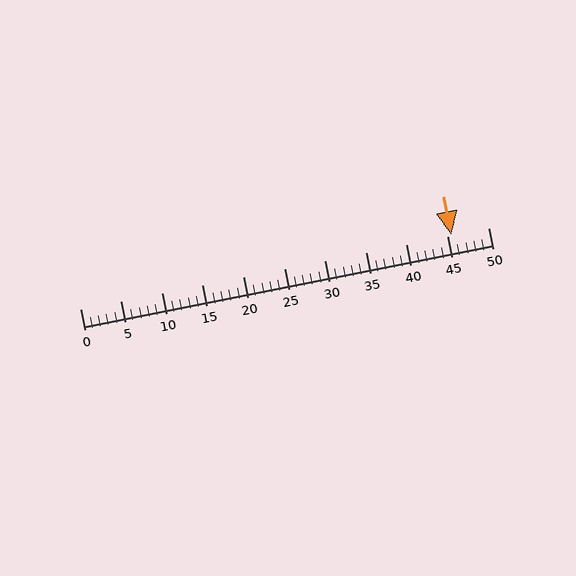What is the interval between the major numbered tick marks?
The major tick marks are spaced 5 units apart.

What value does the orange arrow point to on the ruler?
The orange arrow points to approximately 46.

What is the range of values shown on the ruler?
The ruler shows values from 0 to 50.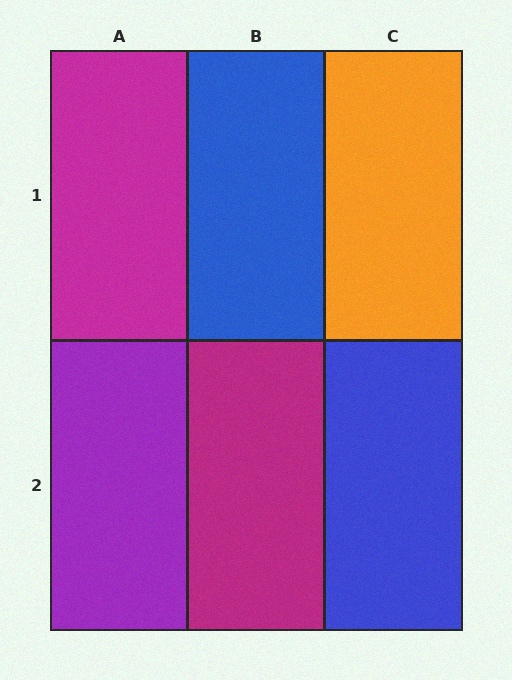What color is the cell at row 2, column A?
Purple.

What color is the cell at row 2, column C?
Blue.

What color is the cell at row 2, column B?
Magenta.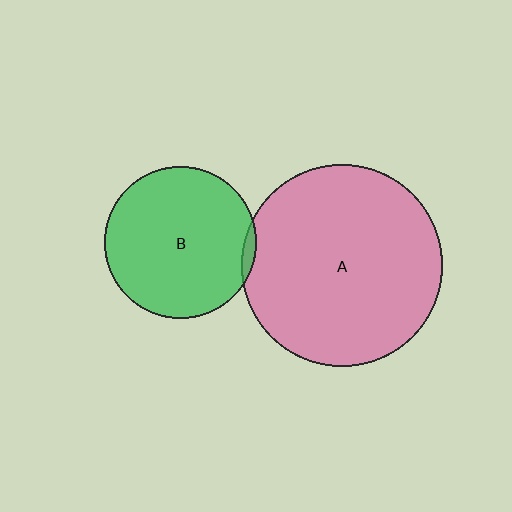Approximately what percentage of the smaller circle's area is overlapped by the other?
Approximately 5%.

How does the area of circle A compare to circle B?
Approximately 1.8 times.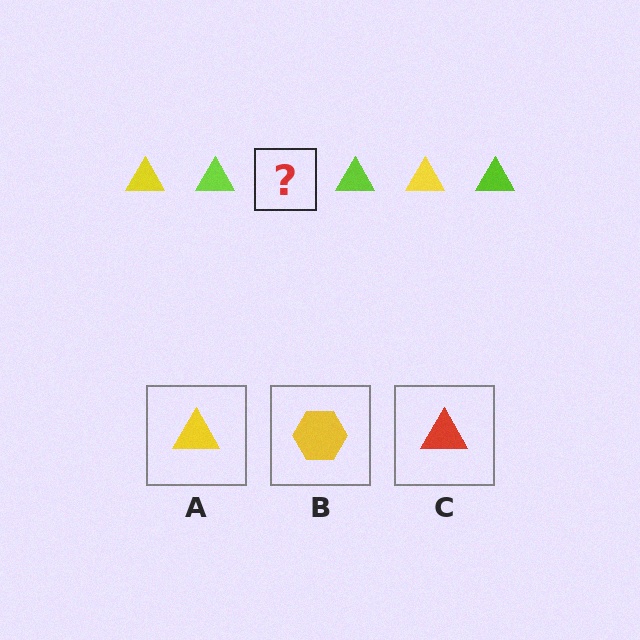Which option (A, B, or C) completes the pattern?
A.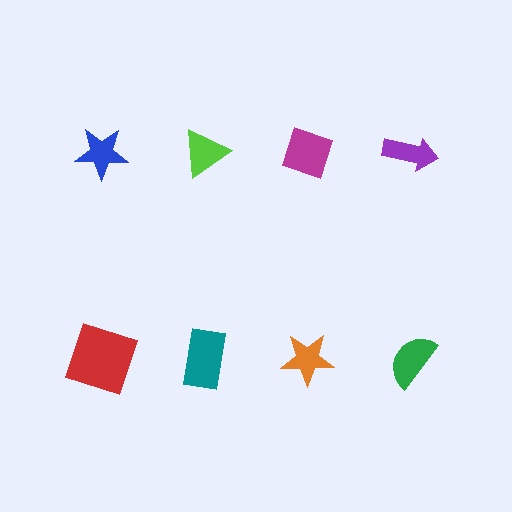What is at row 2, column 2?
A teal rectangle.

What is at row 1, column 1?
A blue star.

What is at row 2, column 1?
A red square.